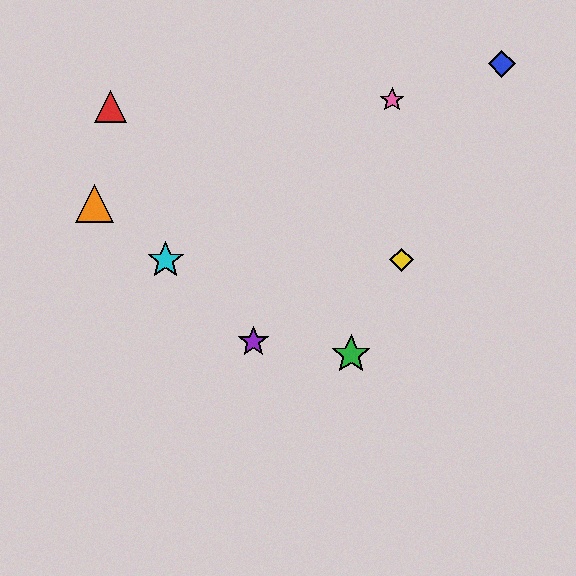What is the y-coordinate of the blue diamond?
The blue diamond is at y≈64.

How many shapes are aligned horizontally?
2 shapes (the yellow diamond, the cyan star) are aligned horizontally.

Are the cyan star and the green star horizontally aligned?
No, the cyan star is at y≈260 and the green star is at y≈354.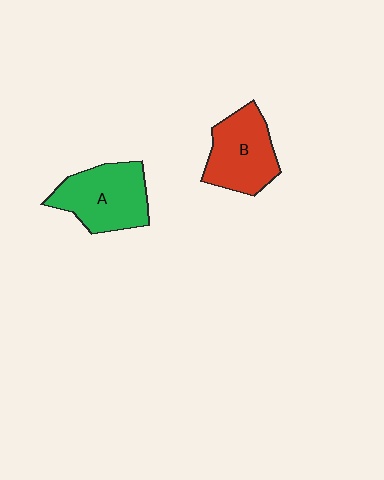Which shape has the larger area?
Shape A (green).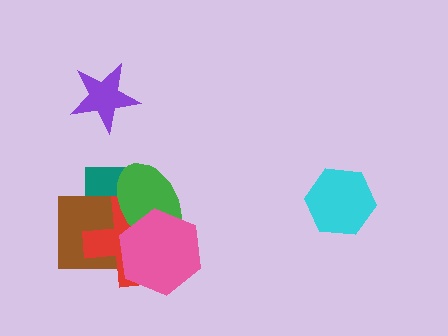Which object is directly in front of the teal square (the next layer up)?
The brown square is directly in front of the teal square.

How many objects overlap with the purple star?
0 objects overlap with the purple star.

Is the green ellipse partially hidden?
Yes, it is partially covered by another shape.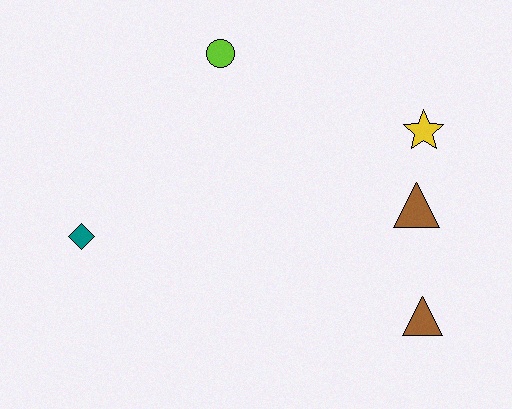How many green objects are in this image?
There are no green objects.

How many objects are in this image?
There are 5 objects.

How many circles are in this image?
There is 1 circle.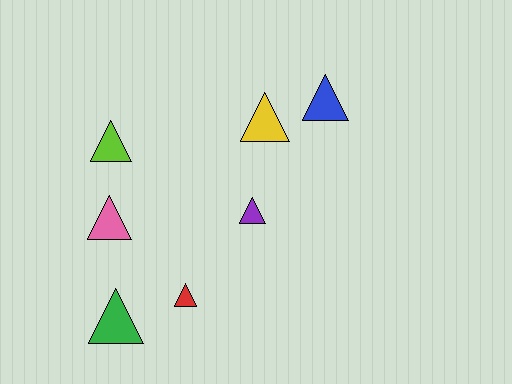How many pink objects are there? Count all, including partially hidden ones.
There is 1 pink object.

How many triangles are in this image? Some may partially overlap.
There are 7 triangles.